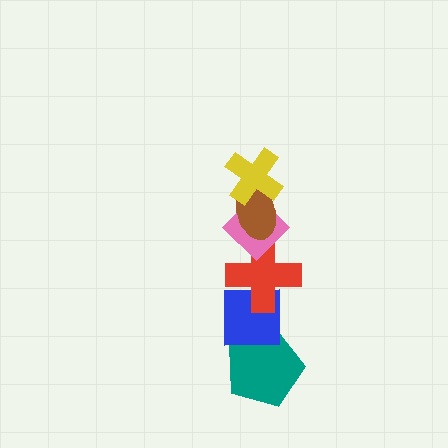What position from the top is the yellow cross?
The yellow cross is 1st from the top.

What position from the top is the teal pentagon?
The teal pentagon is 6th from the top.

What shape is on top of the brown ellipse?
The yellow cross is on top of the brown ellipse.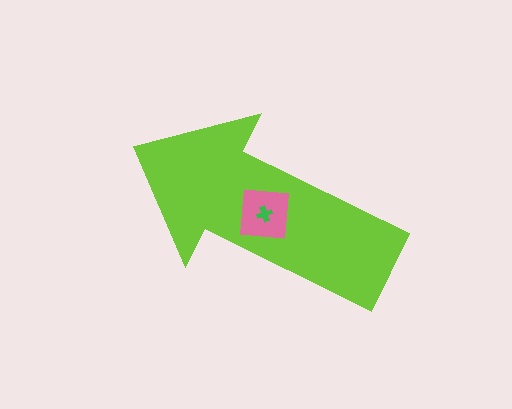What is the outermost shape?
The lime arrow.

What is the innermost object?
The green cross.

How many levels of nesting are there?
3.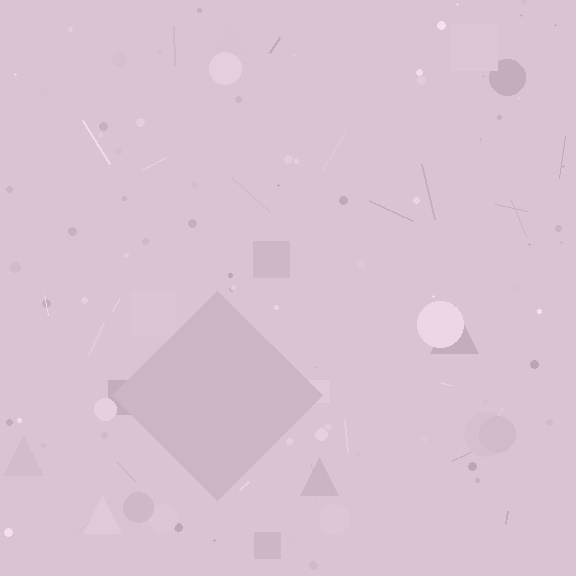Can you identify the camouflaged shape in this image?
The camouflaged shape is a diamond.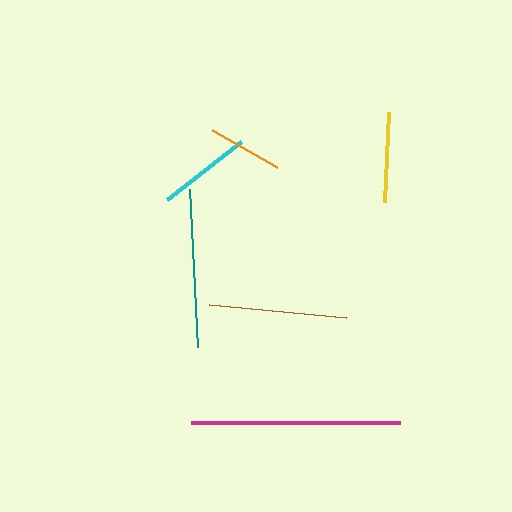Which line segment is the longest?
The magenta line is the longest at approximately 209 pixels.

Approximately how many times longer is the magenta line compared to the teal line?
The magenta line is approximately 1.3 times the length of the teal line.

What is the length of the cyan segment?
The cyan segment is approximately 94 pixels long.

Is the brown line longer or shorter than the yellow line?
The brown line is longer than the yellow line.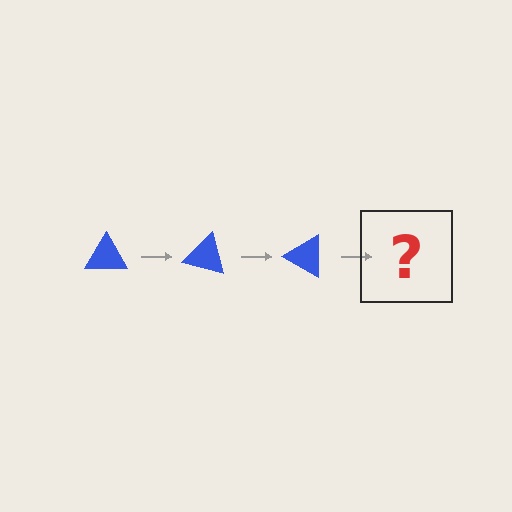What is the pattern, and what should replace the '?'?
The pattern is that the triangle rotates 15 degrees each step. The '?' should be a blue triangle rotated 45 degrees.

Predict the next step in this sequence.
The next step is a blue triangle rotated 45 degrees.